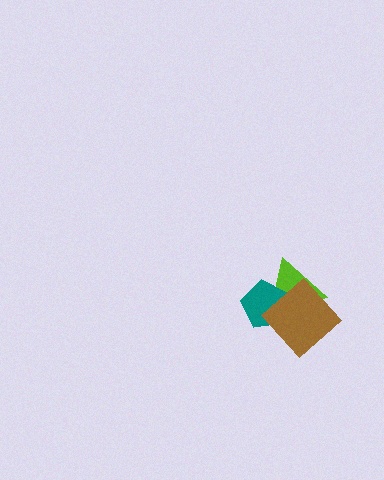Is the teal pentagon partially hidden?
Yes, it is partially covered by another shape.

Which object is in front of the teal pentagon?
The brown diamond is in front of the teal pentagon.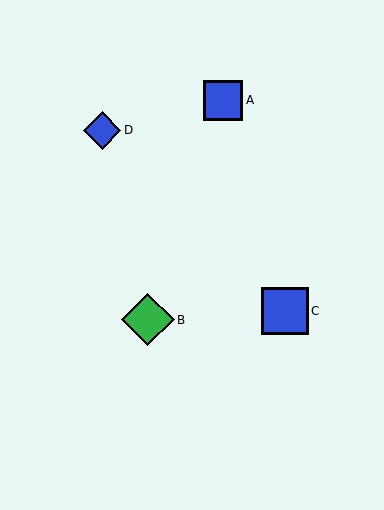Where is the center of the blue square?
The center of the blue square is at (223, 101).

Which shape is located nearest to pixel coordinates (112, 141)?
The blue diamond (labeled D) at (102, 130) is nearest to that location.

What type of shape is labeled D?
Shape D is a blue diamond.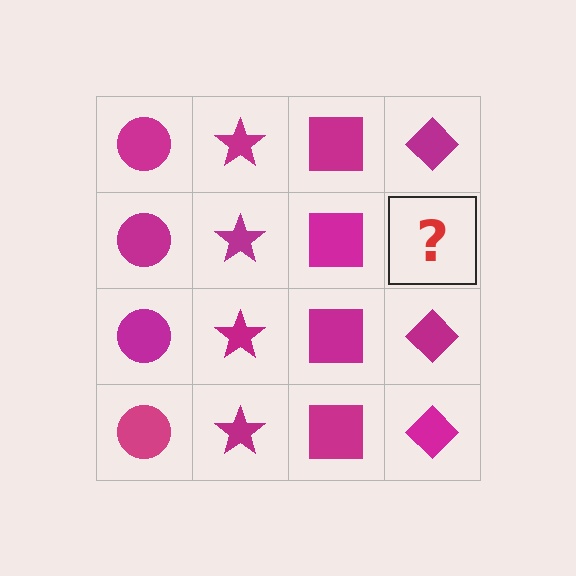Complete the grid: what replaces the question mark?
The question mark should be replaced with a magenta diamond.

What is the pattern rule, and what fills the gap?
The rule is that each column has a consistent shape. The gap should be filled with a magenta diamond.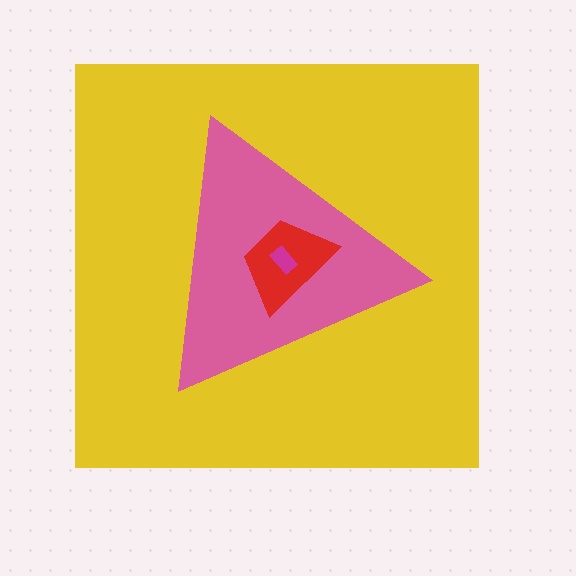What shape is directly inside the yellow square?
The pink triangle.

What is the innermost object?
The magenta rectangle.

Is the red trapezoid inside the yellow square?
Yes.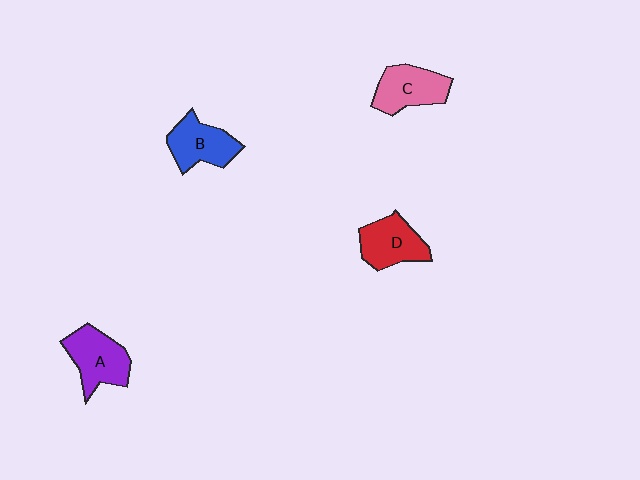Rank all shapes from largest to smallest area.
From largest to smallest: A (purple), C (pink), B (blue), D (red).